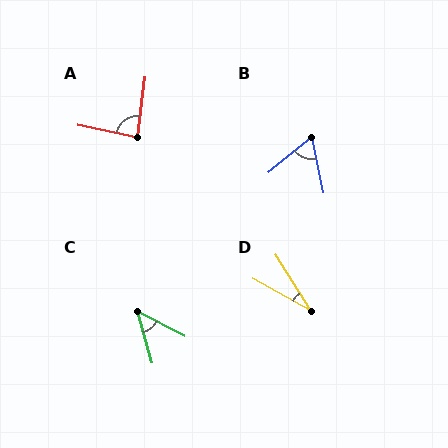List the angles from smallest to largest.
D (29°), C (47°), B (63°), A (85°).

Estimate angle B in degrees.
Approximately 63 degrees.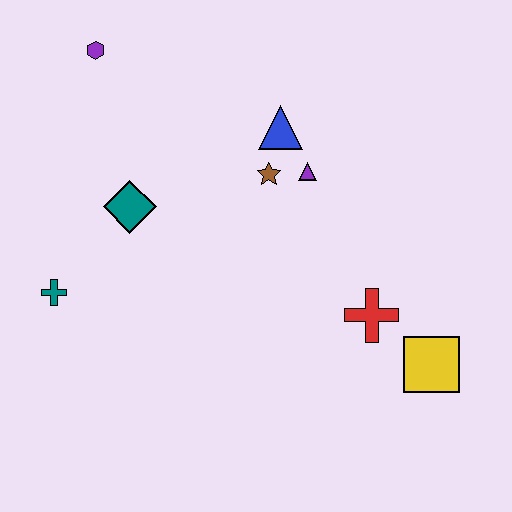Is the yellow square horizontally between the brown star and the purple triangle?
No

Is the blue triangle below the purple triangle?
No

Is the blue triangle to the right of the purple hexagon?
Yes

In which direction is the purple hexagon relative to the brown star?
The purple hexagon is to the left of the brown star.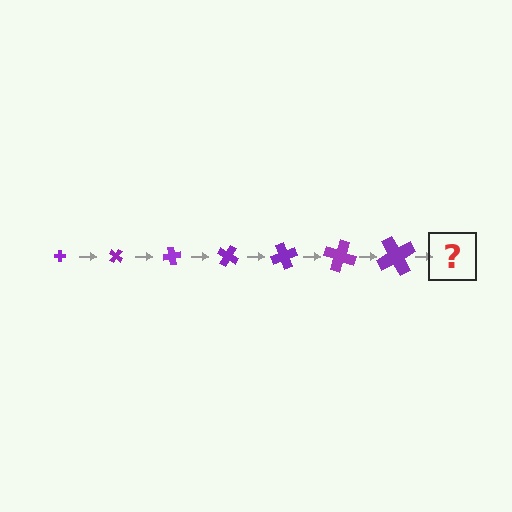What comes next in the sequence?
The next element should be a cross, larger than the previous one and rotated 280 degrees from the start.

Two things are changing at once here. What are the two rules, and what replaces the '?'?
The two rules are that the cross grows larger each step and it rotates 40 degrees each step. The '?' should be a cross, larger than the previous one and rotated 280 degrees from the start.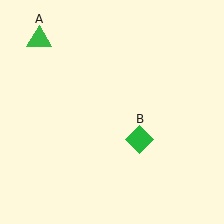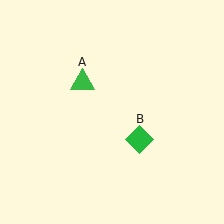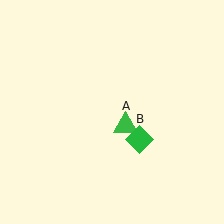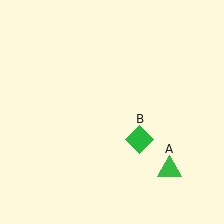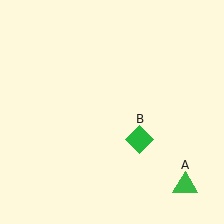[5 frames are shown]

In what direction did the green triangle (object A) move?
The green triangle (object A) moved down and to the right.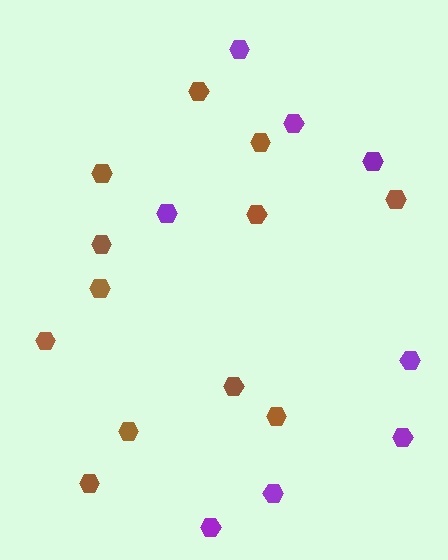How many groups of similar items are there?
There are 2 groups: one group of brown hexagons (12) and one group of purple hexagons (8).